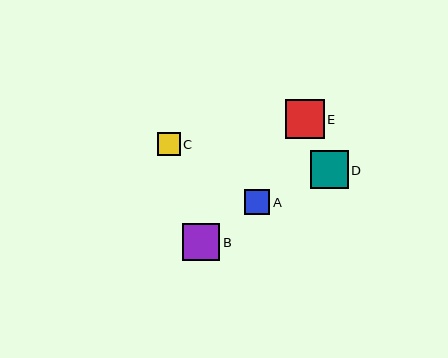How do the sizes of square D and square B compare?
Square D and square B are approximately the same size.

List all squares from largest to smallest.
From largest to smallest: E, D, B, A, C.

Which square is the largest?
Square E is the largest with a size of approximately 38 pixels.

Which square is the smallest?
Square C is the smallest with a size of approximately 23 pixels.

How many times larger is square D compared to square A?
Square D is approximately 1.5 times the size of square A.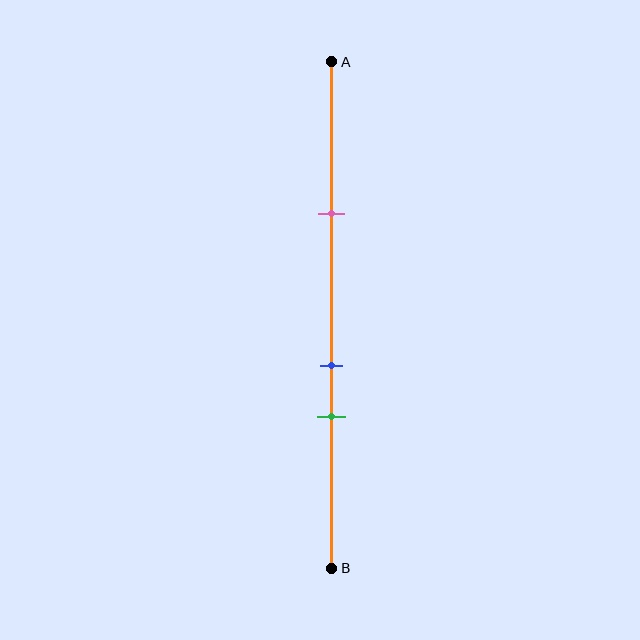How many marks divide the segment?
There are 3 marks dividing the segment.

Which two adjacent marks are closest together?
The blue and green marks are the closest adjacent pair.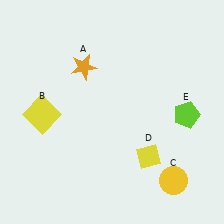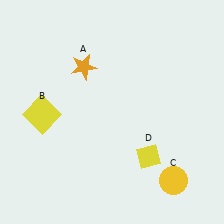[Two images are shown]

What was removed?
The lime pentagon (E) was removed in Image 2.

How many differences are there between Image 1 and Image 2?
There is 1 difference between the two images.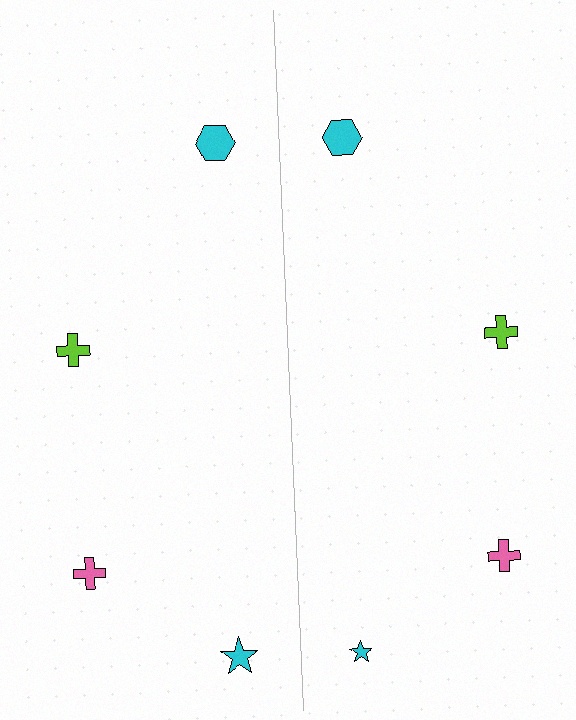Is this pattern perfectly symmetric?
No, the pattern is not perfectly symmetric. The cyan star on the right side has a different size than its mirror counterpart.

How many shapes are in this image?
There are 8 shapes in this image.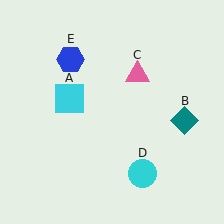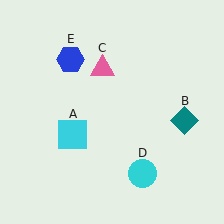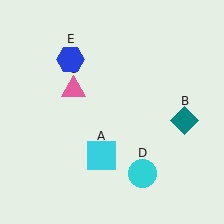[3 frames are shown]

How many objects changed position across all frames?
2 objects changed position: cyan square (object A), pink triangle (object C).